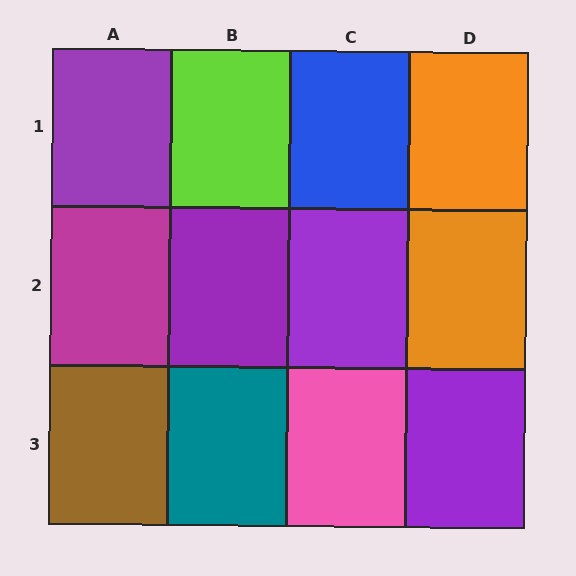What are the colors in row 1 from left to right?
Purple, lime, blue, orange.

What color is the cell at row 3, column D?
Purple.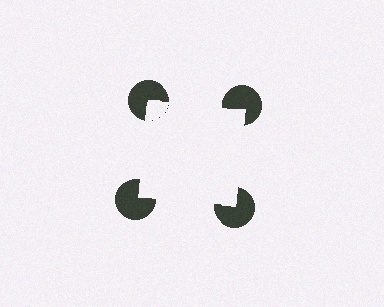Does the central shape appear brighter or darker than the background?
It typically appears slightly brighter than the background, even though no actual brightness change is drawn.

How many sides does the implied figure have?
4 sides.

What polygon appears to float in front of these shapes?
An illusory square — its edges are inferred from the aligned wedge cuts in the pac-man discs, not physically drawn.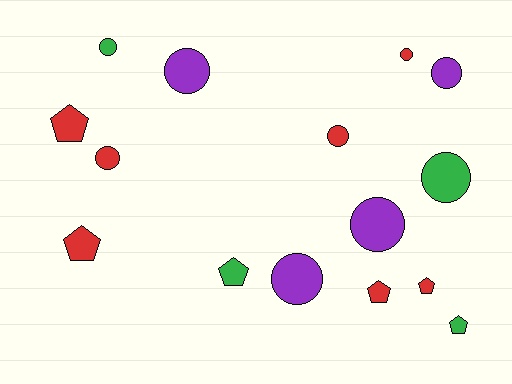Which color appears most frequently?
Red, with 7 objects.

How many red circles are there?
There are 3 red circles.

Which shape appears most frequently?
Circle, with 9 objects.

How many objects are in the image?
There are 15 objects.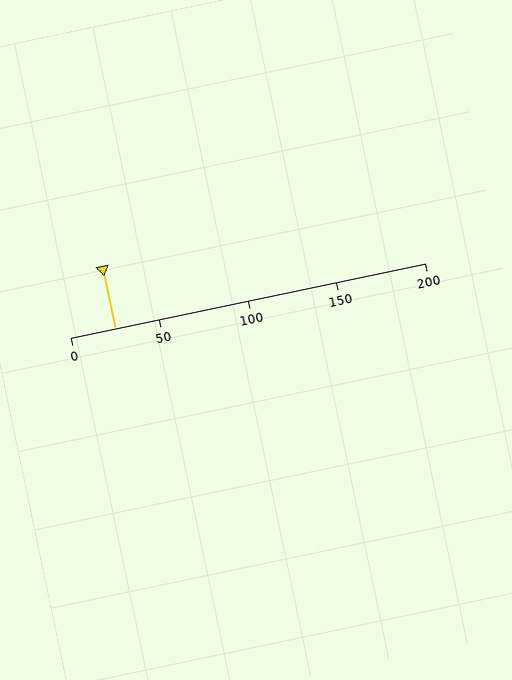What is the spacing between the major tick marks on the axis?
The major ticks are spaced 50 apart.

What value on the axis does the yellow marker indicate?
The marker indicates approximately 25.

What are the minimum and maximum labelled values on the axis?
The axis runs from 0 to 200.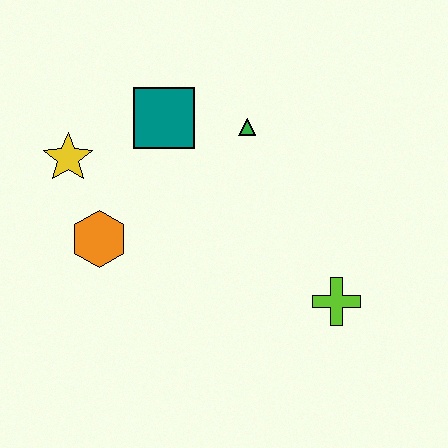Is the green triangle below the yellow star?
No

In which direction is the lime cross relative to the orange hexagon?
The lime cross is to the right of the orange hexagon.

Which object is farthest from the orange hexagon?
The lime cross is farthest from the orange hexagon.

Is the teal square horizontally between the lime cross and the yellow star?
Yes